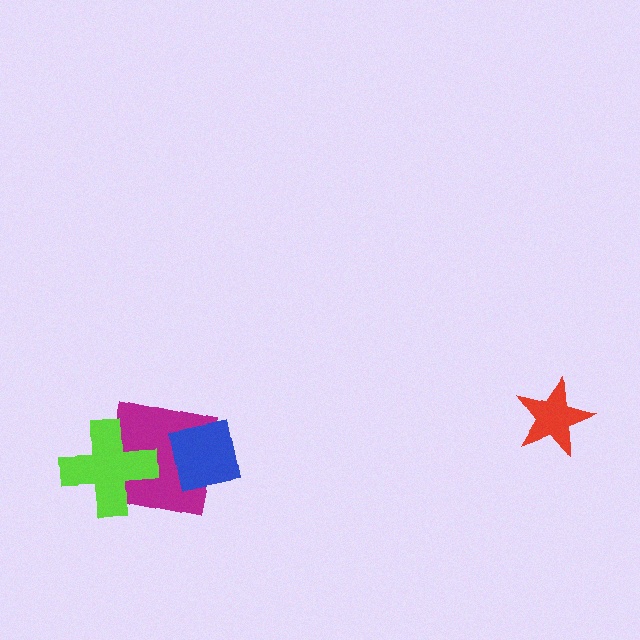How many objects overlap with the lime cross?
1 object overlaps with the lime cross.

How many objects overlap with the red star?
0 objects overlap with the red star.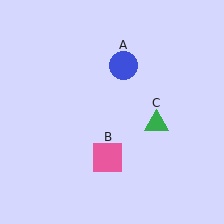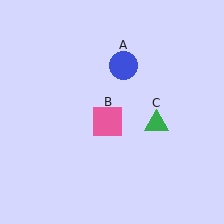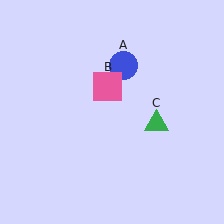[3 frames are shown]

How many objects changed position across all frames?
1 object changed position: pink square (object B).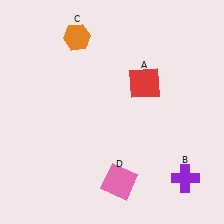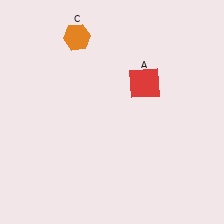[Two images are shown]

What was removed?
The pink square (D), the purple cross (B) were removed in Image 2.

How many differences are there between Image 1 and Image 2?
There are 2 differences between the two images.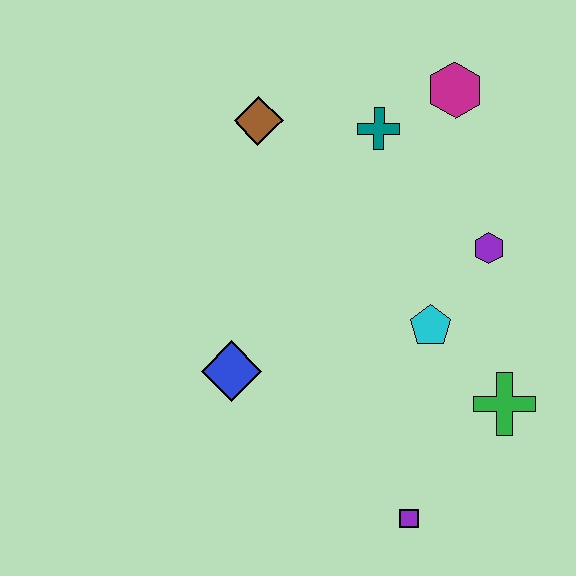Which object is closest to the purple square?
The green cross is closest to the purple square.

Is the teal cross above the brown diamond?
No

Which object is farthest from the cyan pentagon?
The brown diamond is farthest from the cyan pentagon.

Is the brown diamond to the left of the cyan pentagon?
Yes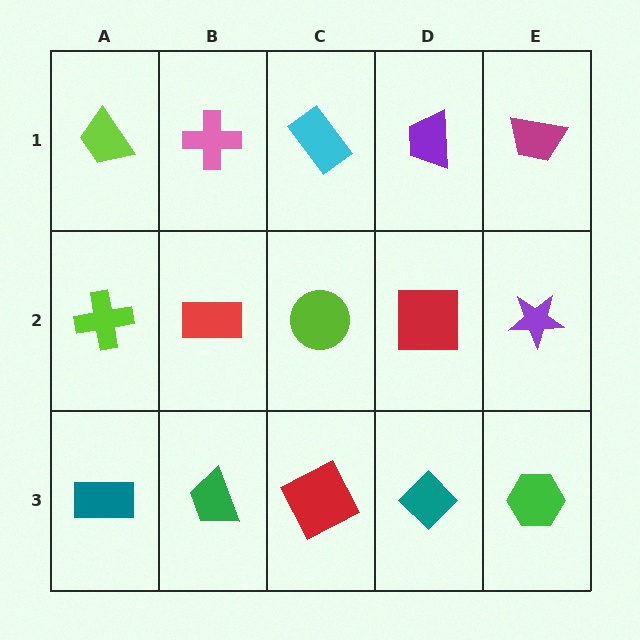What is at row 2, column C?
A lime circle.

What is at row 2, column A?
A lime cross.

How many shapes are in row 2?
5 shapes.